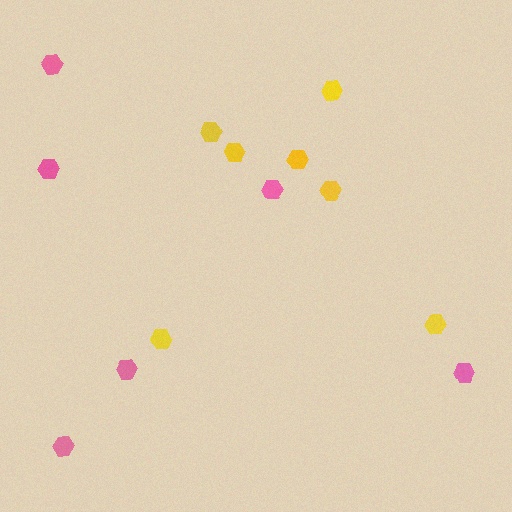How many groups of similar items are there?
There are 2 groups: one group of yellow hexagons (7) and one group of pink hexagons (6).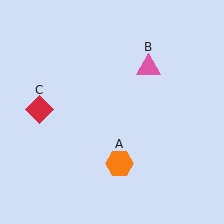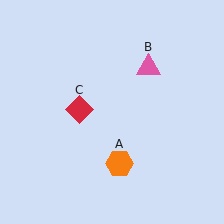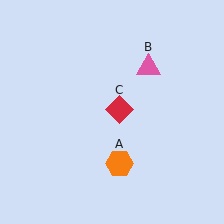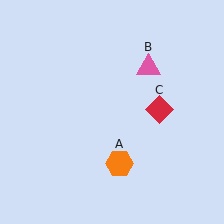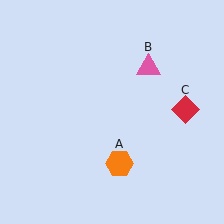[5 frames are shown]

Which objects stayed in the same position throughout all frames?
Orange hexagon (object A) and pink triangle (object B) remained stationary.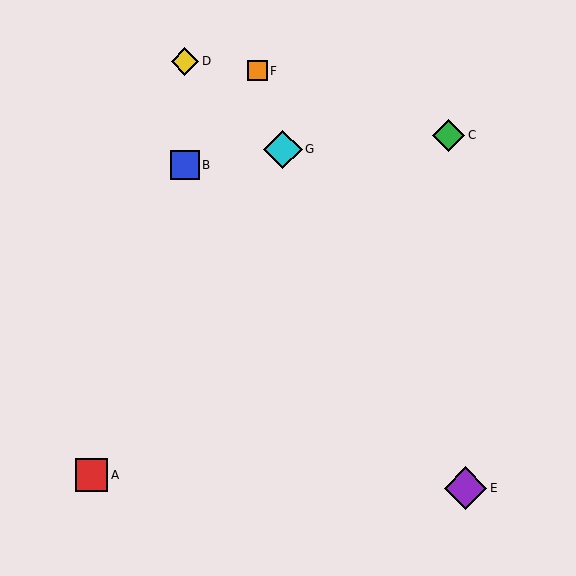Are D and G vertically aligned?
No, D is at x≈185 and G is at x≈283.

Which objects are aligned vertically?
Objects B, D are aligned vertically.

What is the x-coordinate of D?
Object D is at x≈185.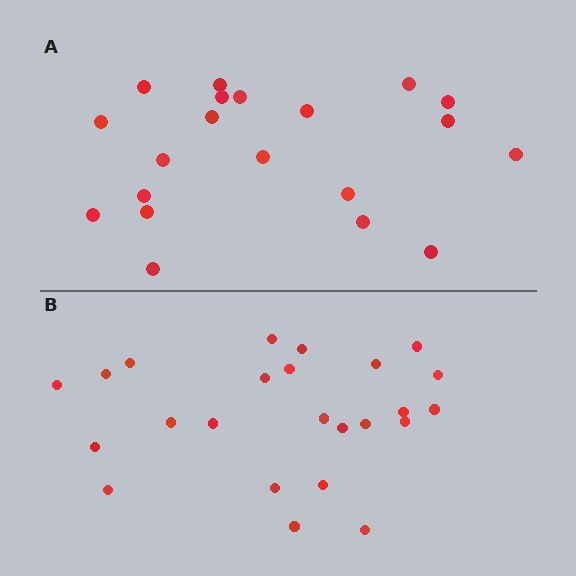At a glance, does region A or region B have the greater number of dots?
Region B (the bottom region) has more dots.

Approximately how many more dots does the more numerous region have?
Region B has about 4 more dots than region A.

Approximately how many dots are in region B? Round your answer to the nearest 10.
About 20 dots. (The exact count is 24, which rounds to 20.)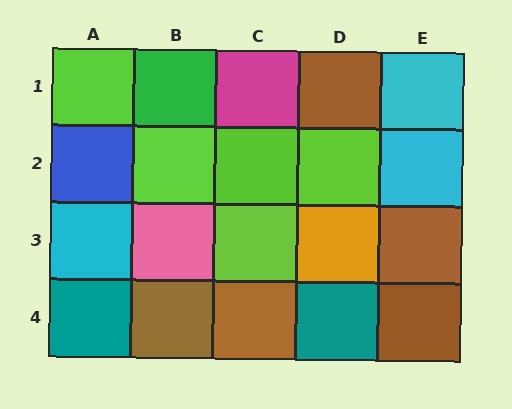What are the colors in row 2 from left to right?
Blue, lime, lime, lime, cyan.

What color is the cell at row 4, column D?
Teal.